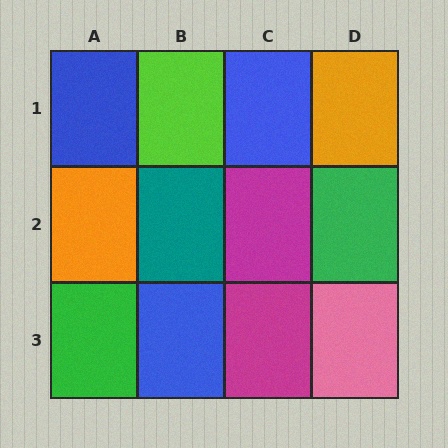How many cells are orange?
2 cells are orange.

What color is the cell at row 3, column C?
Magenta.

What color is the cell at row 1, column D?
Orange.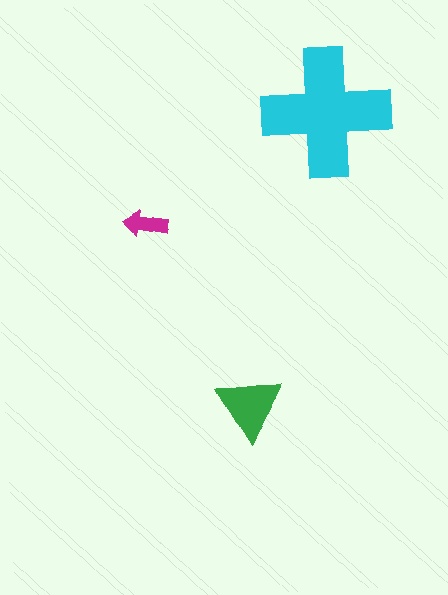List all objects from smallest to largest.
The magenta arrow, the green triangle, the cyan cross.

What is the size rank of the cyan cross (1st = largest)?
1st.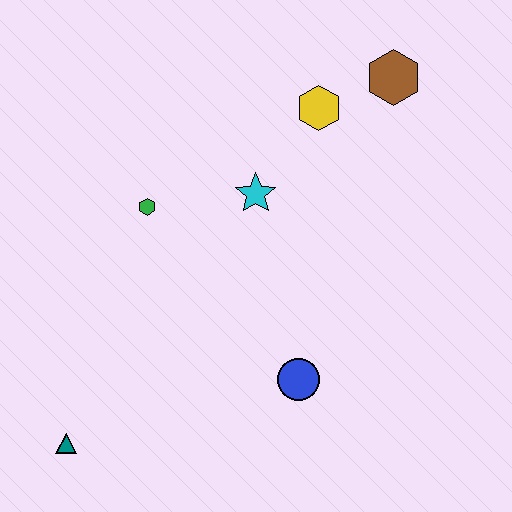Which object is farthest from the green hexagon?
The brown hexagon is farthest from the green hexagon.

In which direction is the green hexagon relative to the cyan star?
The green hexagon is to the left of the cyan star.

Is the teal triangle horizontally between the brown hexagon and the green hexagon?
No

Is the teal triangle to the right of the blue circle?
No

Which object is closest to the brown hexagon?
The yellow hexagon is closest to the brown hexagon.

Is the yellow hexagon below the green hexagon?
No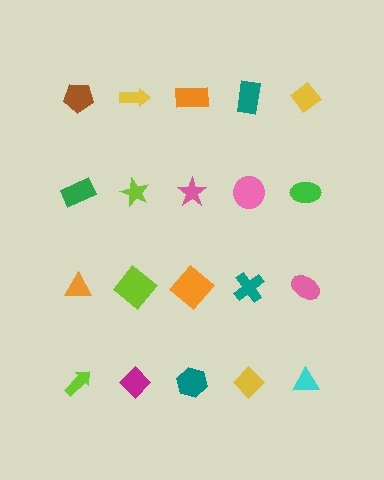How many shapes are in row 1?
5 shapes.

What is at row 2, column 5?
A green ellipse.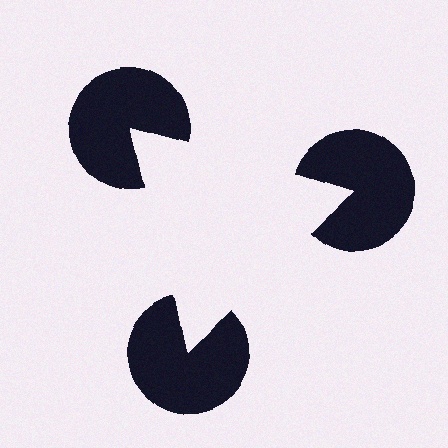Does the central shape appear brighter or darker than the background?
It typically appears slightly brighter than the background, even though no actual brightness change is drawn.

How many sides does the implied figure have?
3 sides.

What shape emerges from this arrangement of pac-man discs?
An illusory triangle — its edges are inferred from the aligned wedge cuts in the pac-man discs, not physically drawn.